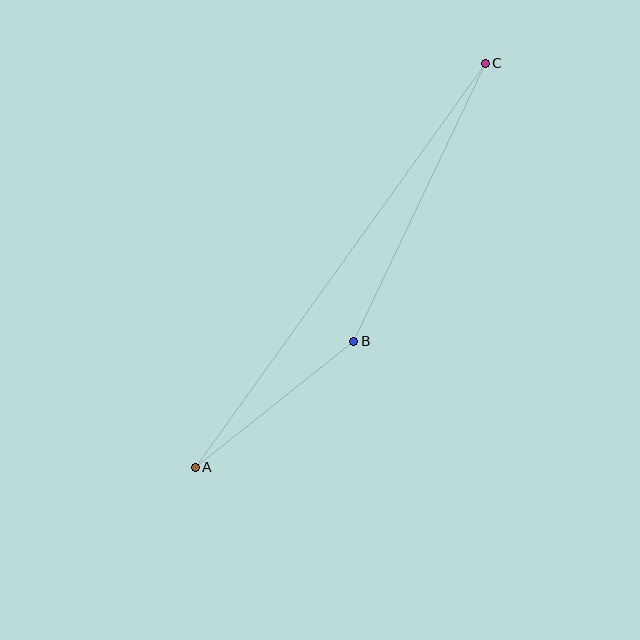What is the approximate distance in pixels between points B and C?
The distance between B and C is approximately 307 pixels.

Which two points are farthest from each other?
Points A and C are farthest from each other.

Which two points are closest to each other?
Points A and B are closest to each other.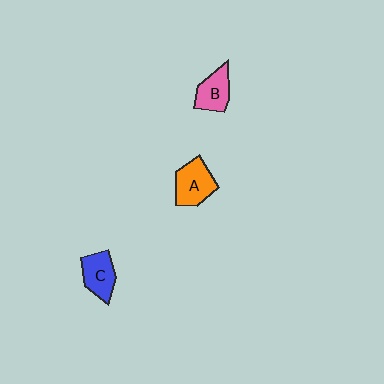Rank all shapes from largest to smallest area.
From largest to smallest: A (orange), C (blue), B (pink).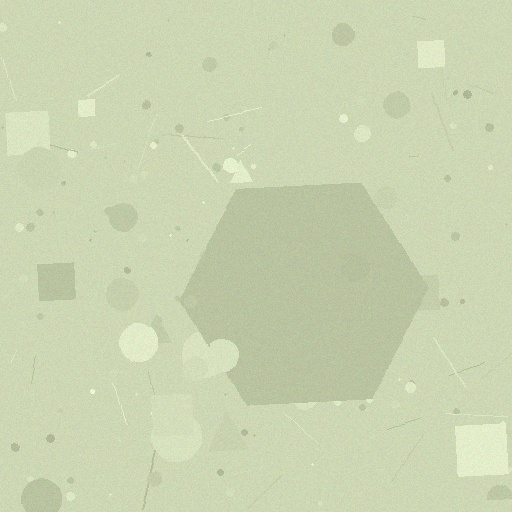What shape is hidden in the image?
A hexagon is hidden in the image.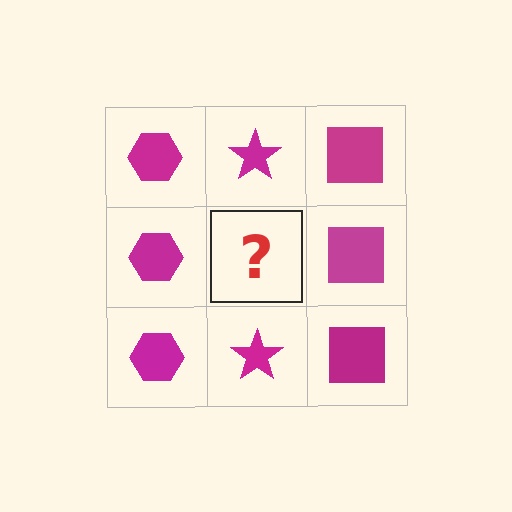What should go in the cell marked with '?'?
The missing cell should contain a magenta star.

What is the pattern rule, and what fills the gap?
The rule is that each column has a consistent shape. The gap should be filled with a magenta star.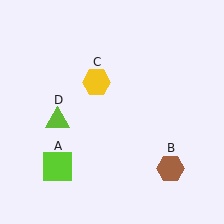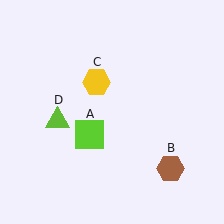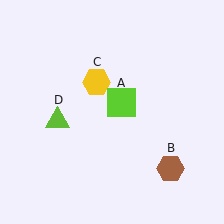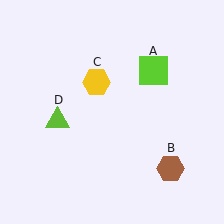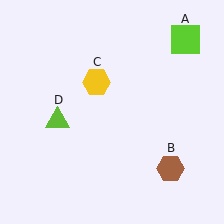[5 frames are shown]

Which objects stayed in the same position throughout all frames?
Brown hexagon (object B) and yellow hexagon (object C) and lime triangle (object D) remained stationary.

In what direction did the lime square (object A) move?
The lime square (object A) moved up and to the right.